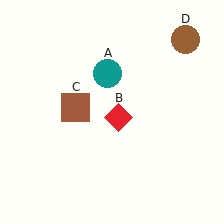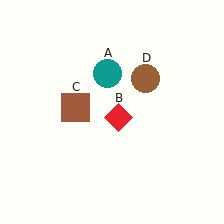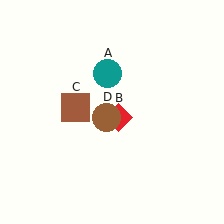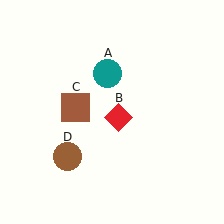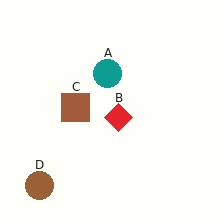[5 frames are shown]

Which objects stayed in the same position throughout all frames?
Teal circle (object A) and red diamond (object B) and brown square (object C) remained stationary.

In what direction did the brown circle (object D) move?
The brown circle (object D) moved down and to the left.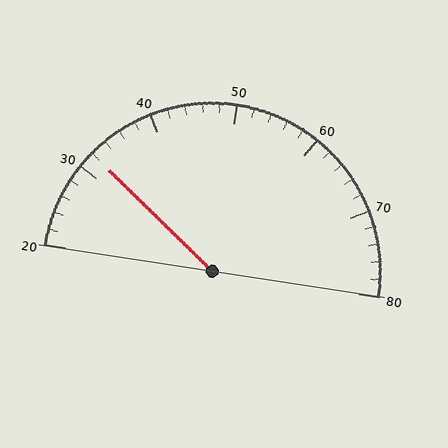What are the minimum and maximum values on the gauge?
The gauge ranges from 20 to 80.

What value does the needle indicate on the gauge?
The needle indicates approximately 32.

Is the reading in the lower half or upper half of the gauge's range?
The reading is in the lower half of the range (20 to 80).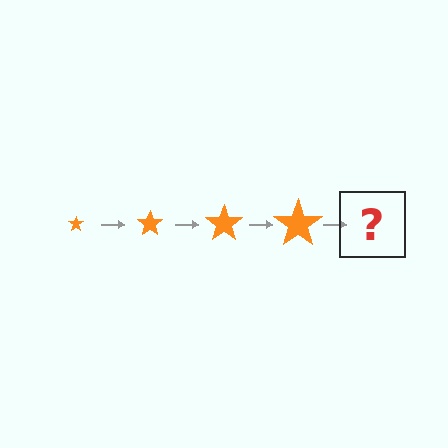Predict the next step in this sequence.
The next step is an orange star, larger than the previous one.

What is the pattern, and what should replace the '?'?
The pattern is that the star gets progressively larger each step. The '?' should be an orange star, larger than the previous one.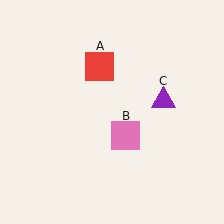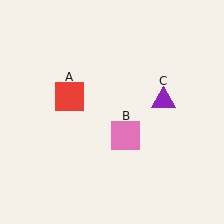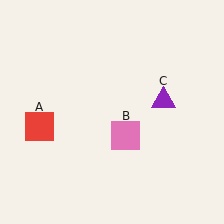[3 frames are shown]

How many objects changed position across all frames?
1 object changed position: red square (object A).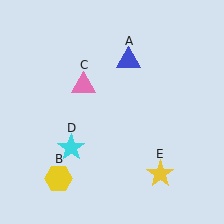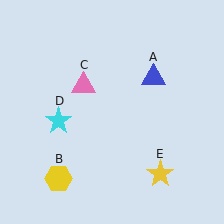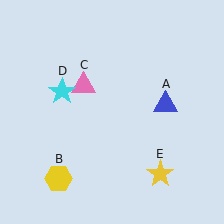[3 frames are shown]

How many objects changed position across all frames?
2 objects changed position: blue triangle (object A), cyan star (object D).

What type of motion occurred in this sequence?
The blue triangle (object A), cyan star (object D) rotated clockwise around the center of the scene.